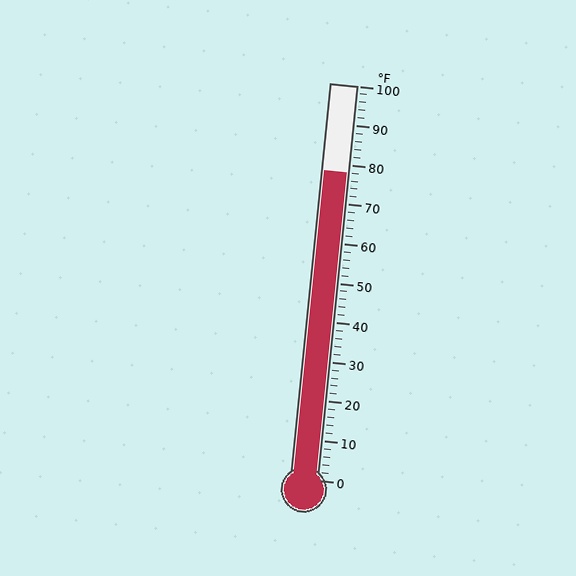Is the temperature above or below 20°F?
The temperature is above 20°F.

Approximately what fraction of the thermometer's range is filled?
The thermometer is filled to approximately 80% of its range.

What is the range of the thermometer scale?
The thermometer scale ranges from 0°F to 100°F.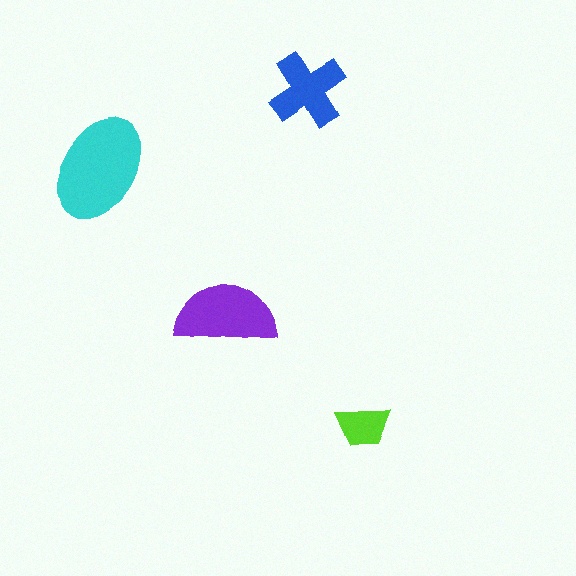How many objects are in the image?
There are 4 objects in the image.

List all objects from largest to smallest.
The cyan ellipse, the purple semicircle, the blue cross, the lime trapezoid.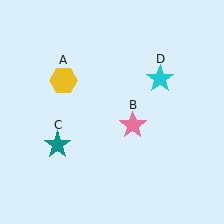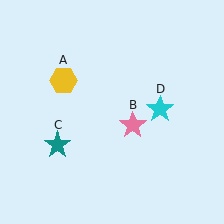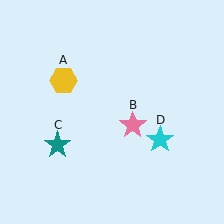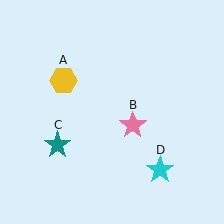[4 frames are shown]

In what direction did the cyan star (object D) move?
The cyan star (object D) moved down.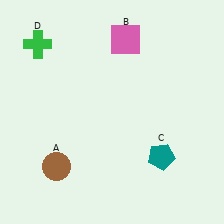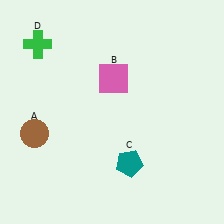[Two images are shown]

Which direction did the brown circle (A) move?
The brown circle (A) moved up.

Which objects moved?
The objects that moved are: the brown circle (A), the pink square (B), the teal pentagon (C).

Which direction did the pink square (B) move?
The pink square (B) moved down.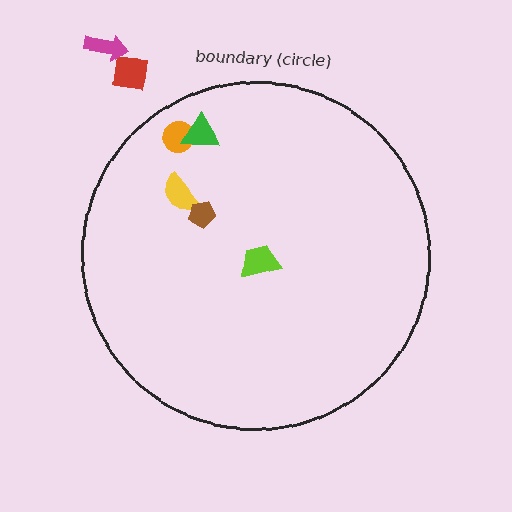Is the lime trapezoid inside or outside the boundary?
Inside.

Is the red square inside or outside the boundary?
Outside.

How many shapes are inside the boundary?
5 inside, 2 outside.